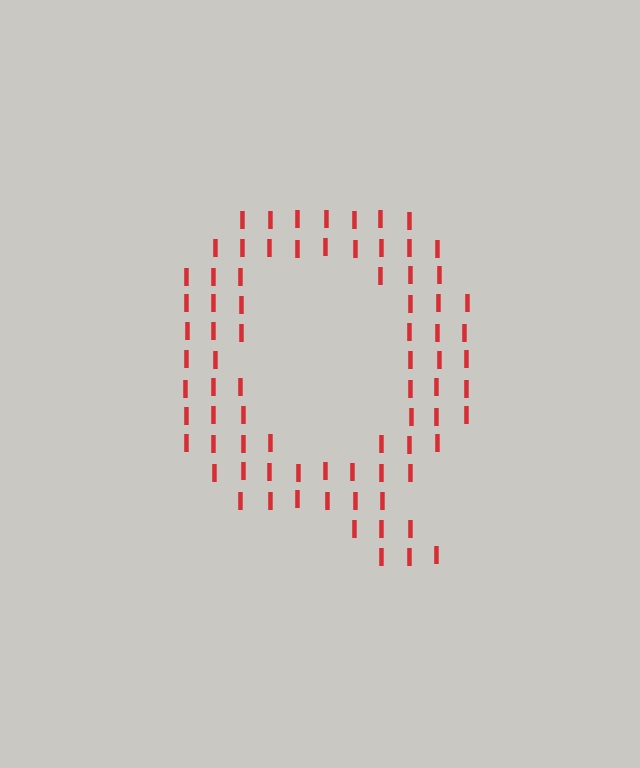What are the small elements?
The small elements are letter I's.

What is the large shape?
The large shape is the letter Q.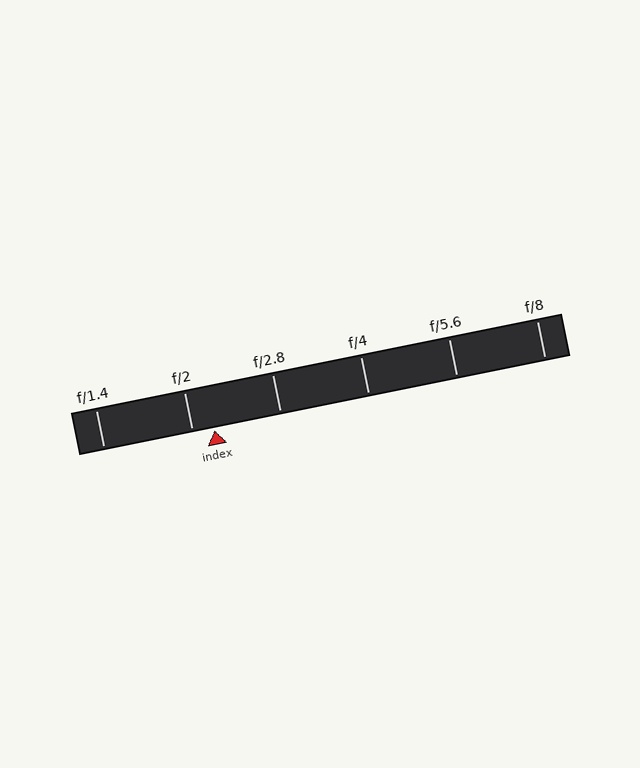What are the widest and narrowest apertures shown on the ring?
The widest aperture shown is f/1.4 and the narrowest is f/8.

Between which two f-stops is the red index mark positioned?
The index mark is between f/2 and f/2.8.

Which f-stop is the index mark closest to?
The index mark is closest to f/2.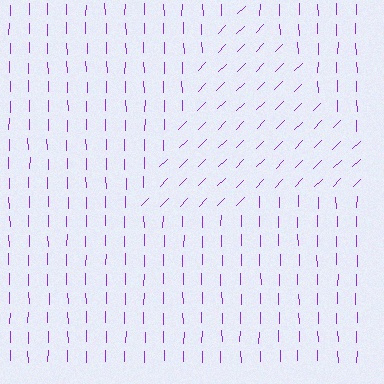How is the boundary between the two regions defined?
The boundary is defined purely by a change in line orientation (approximately 45 degrees difference). All lines are the same color and thickness.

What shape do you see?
I see a triangle.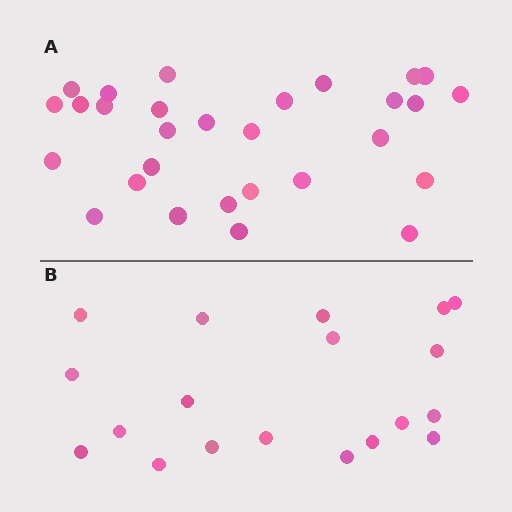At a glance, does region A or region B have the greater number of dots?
Region A (the top region) has more dots.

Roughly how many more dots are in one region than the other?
Region A has roughly 10 or so more dots than region B.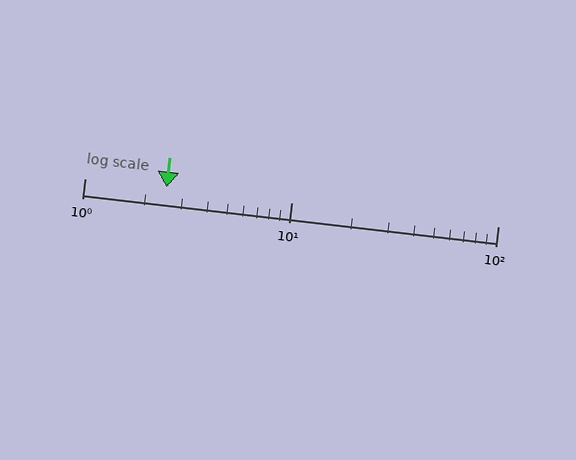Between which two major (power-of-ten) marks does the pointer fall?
The pointer is between 1 and 10.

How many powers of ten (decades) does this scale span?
The scale spans 2 decades, from 1 to 100.